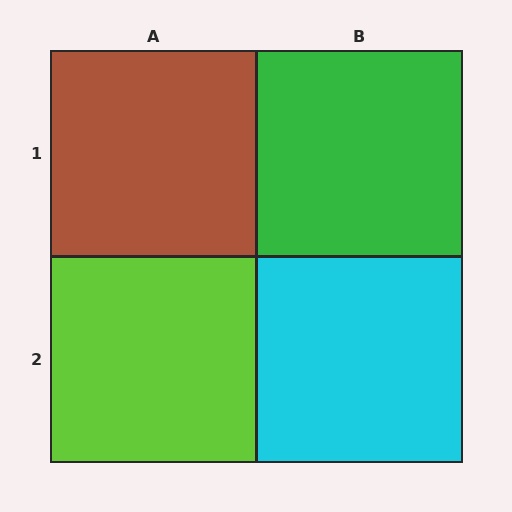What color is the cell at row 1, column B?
Green.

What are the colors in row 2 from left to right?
Lime, cyan.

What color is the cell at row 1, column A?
Brown.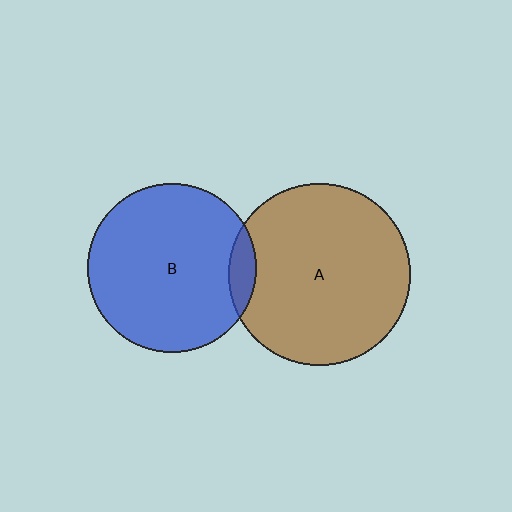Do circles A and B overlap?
Yes.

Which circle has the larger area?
Circle A (brown).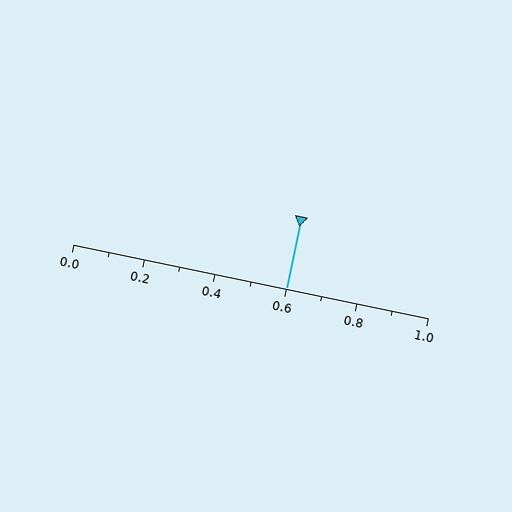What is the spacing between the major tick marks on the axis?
The major ticks are spaced 0.2 apart.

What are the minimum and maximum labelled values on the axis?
The axis runs from 0.0 to 1.0.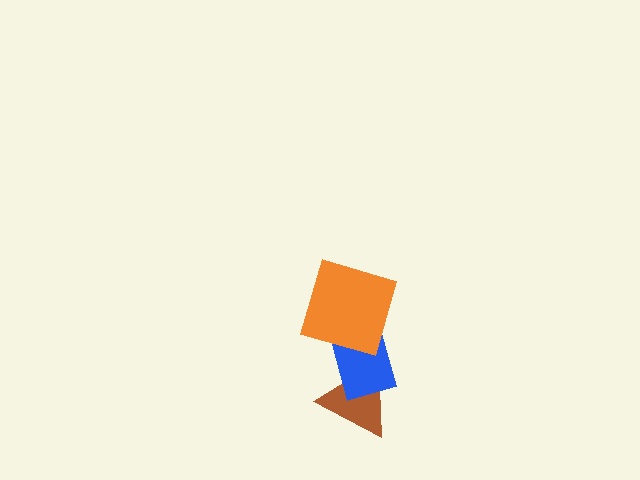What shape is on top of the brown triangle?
The blue rectangle is on top of the brown triangle.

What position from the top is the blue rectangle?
The blue rectangle is 2nd from the top.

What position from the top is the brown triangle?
The brown triangle is 3rd from the top.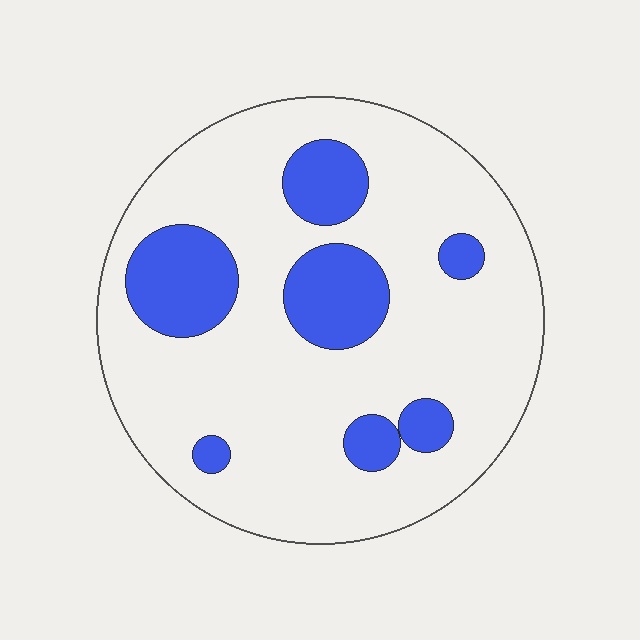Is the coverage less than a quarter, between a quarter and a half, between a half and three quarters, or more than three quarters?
Less than a quarter.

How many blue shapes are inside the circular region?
7.